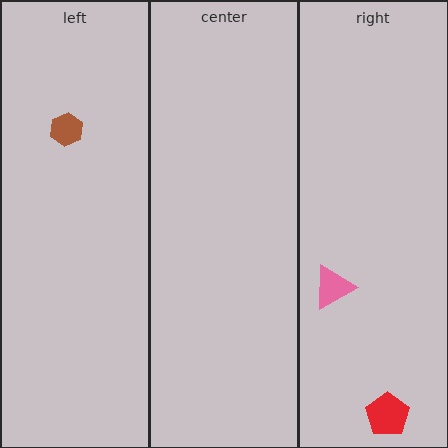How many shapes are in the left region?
1.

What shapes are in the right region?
The pink triangle, the red pentagon.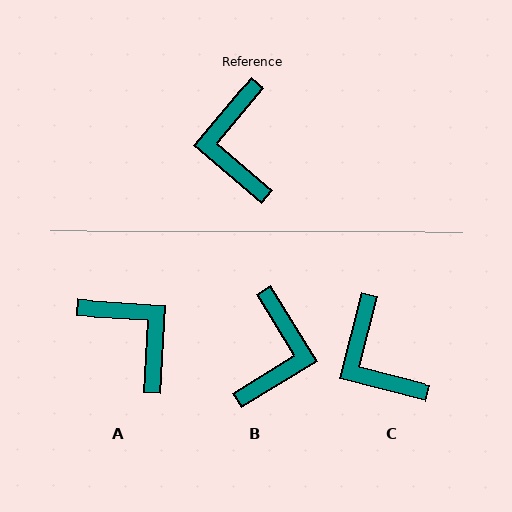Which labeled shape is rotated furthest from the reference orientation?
B, about 162 degrees away.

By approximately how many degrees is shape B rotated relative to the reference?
Approximately 162 degrees counter-clockwise.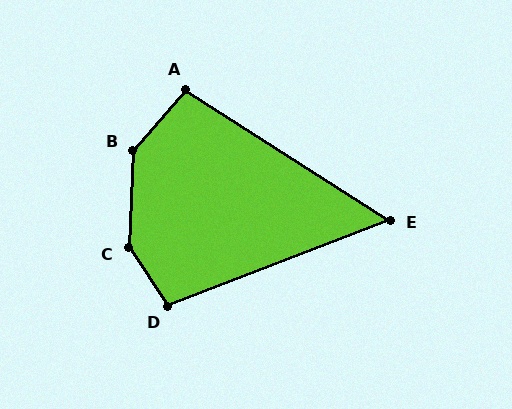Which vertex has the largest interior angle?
C, at approximately 144 degrees.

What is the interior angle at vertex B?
Approximately 141 degrees (obtuse).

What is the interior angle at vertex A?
Approximately 98 degrees (obtuse).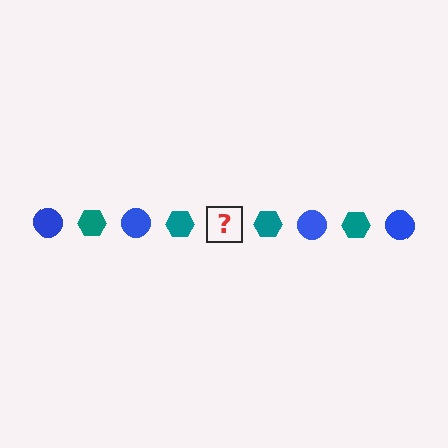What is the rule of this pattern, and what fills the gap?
The rule is that the pattern alternates between blue circle and teal hexagon. The gap should be filled with a blue circle.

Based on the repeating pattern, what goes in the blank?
The blank should be a blue circle.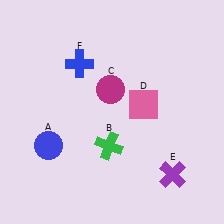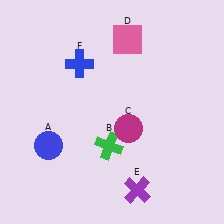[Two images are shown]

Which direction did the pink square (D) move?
The pink square (D) moved up.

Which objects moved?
The objects that moved are: the magenta circle (C), the pink square (D), the purple cross (E).